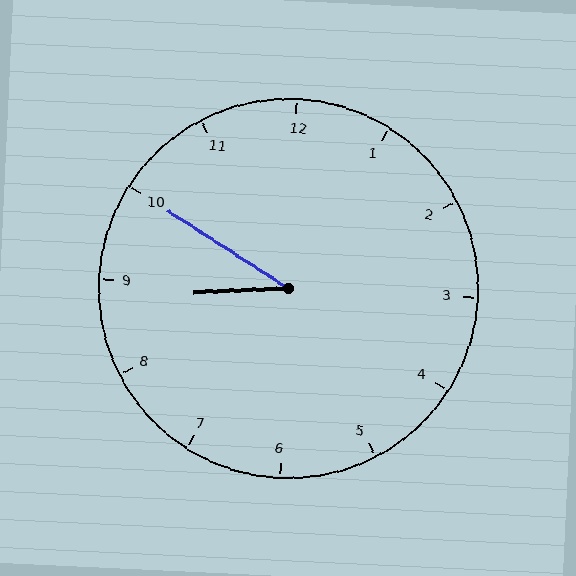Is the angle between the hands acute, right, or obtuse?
It is acute.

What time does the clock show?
8:50.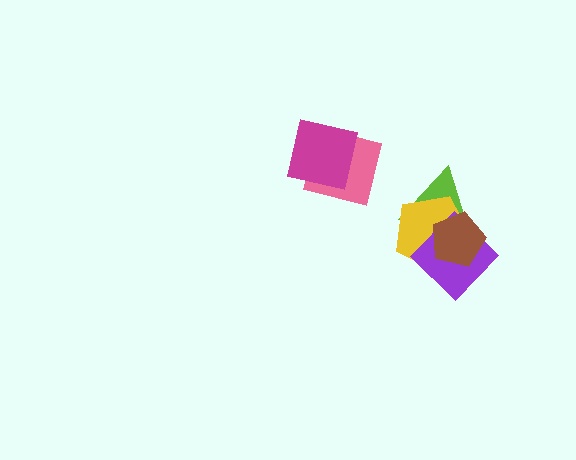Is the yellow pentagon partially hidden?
Yes, it is partially covered by another shape.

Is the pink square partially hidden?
Yes, it is partially covered by another shape.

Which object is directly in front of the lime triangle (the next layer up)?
The yellow pentagon is directly in front of the lime triangle.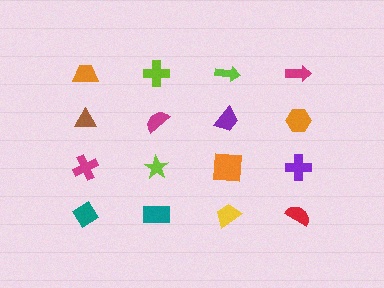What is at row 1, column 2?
A lime cross.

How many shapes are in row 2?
4 shapes.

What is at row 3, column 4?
A purple cross.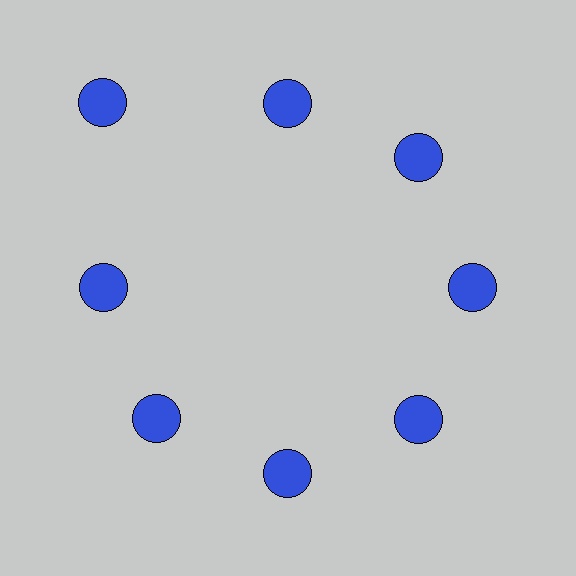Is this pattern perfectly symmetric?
No. The 8 blue circles are arranged in a ring, but one element near the 10 o'clock position is pushed outward from the center, breaking the 8-fold rotational symmetry.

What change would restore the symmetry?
The symmetry would be restored by moving it inward, back onto the ring so that all 8 circles sit at equal angles and equal distance from the center.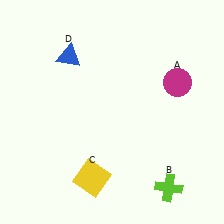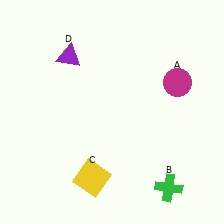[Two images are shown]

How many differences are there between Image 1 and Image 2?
There are 2 differences between the two images.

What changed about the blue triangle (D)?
In Image 1, D is blue. In Image 2, it changed to purple.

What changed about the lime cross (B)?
In Image 1, B is lime. In Image 2, it changed to green.